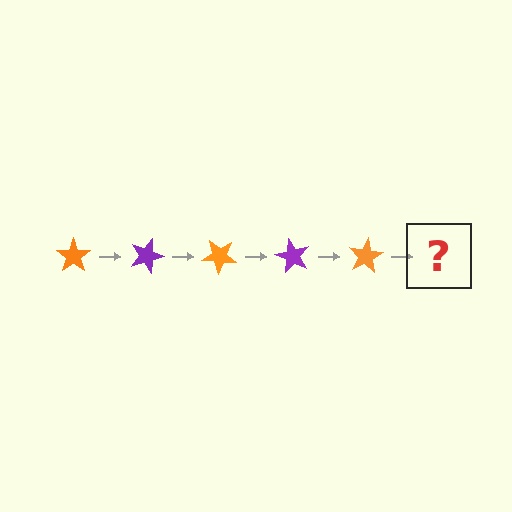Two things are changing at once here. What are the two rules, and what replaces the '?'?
The two rules are that it rotates 20 degrees each step and the color cycles through orange and purple. The '?' should be a purple star, rotated 100 degrees from the start.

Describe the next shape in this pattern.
It should be a purple star, rotated 100 degrees from the start.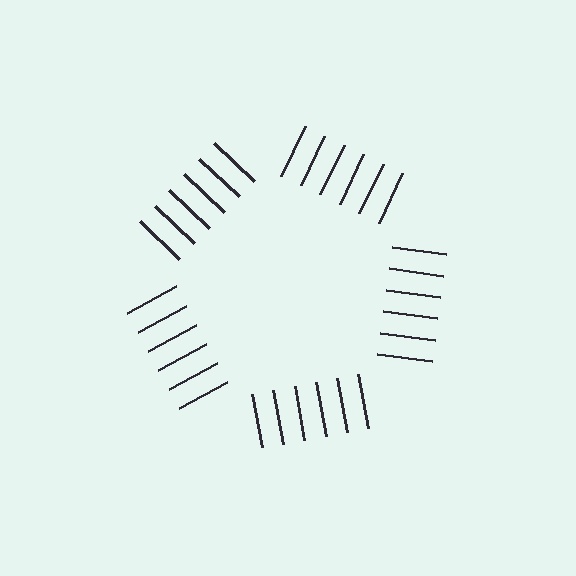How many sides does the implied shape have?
5 sides — the line-ends trace a pentagon.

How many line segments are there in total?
30 — 6 along each of the 5 edges.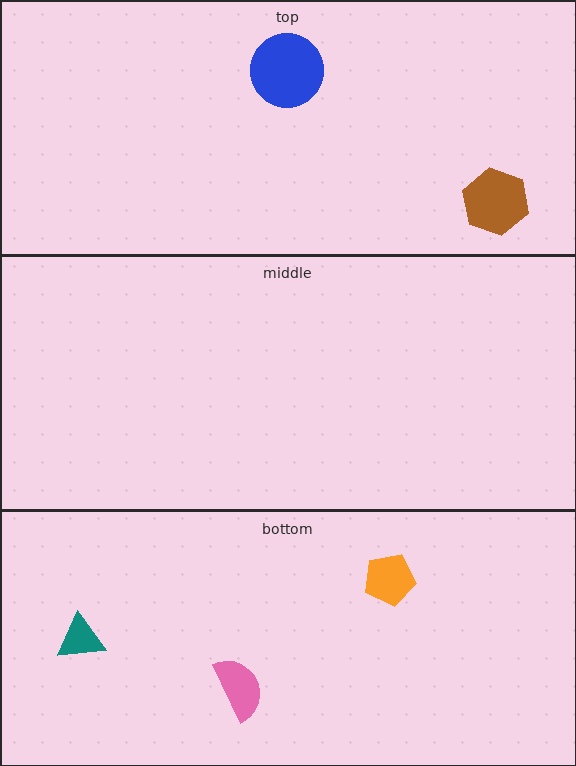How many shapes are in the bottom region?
3.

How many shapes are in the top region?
2.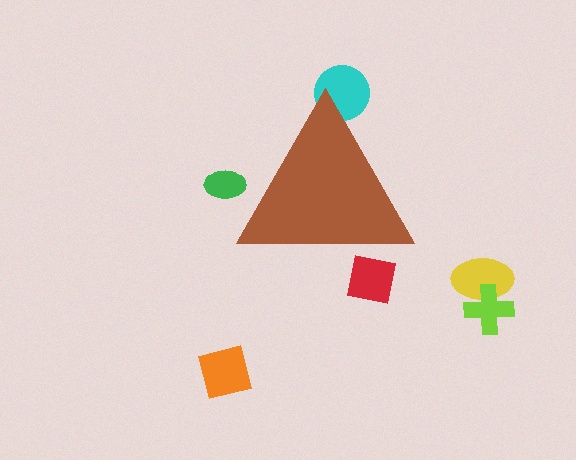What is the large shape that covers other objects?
A brown triangle.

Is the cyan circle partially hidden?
Yes, the cyan circle is partially hidden behind the brown triangle.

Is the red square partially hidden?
Yes, the red square is partially hidden behind the brown triangle.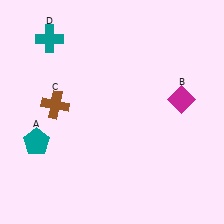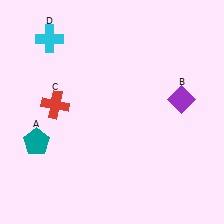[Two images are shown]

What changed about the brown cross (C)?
In Image 1, C is brown. In Image 2, it changed to red.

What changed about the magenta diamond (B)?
In Image 1, B is magenta. In Image 2, it changed to purple.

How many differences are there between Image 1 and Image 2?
There are 3 differences between the two images.